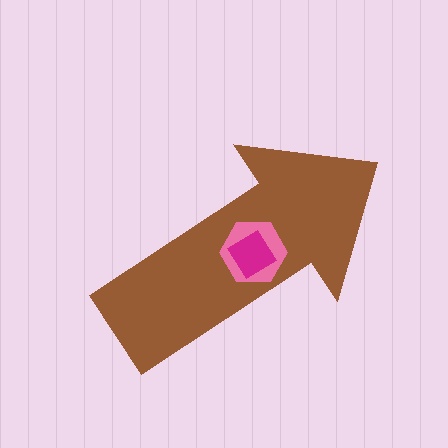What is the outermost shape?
The brown arrow.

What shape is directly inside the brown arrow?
The pink hexagon.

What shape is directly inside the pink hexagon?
The magenta diamond.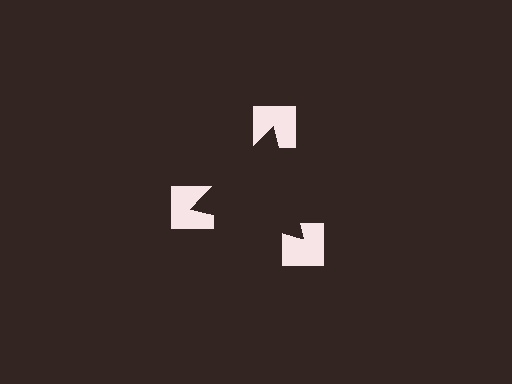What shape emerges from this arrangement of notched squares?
An illusory triangle — its edges are inferred from the aligned wedge cuts in the notched squares, not physically drawn.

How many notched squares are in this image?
There are 3 — one at each vertex of the illusory triangle.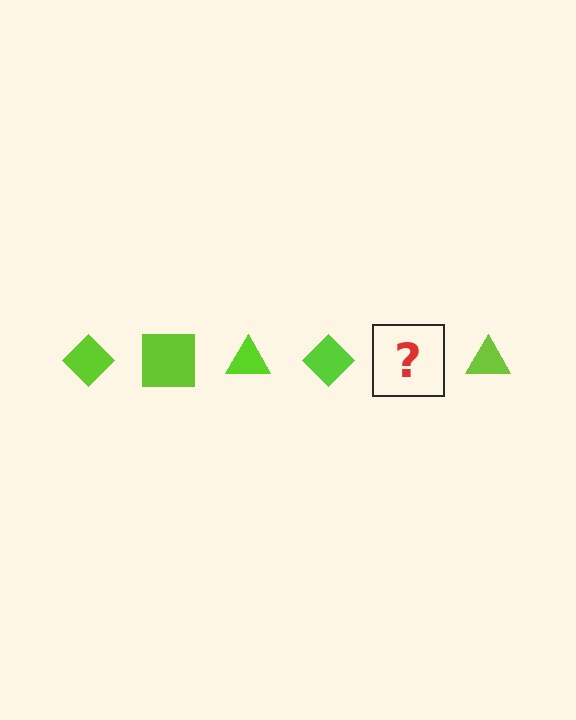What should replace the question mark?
The question mark should be replaced with a lime square.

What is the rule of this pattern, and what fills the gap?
The rule is that the pattern cycles through diamond, square, triangle shapes in lime. The gap should be filled with a lime square.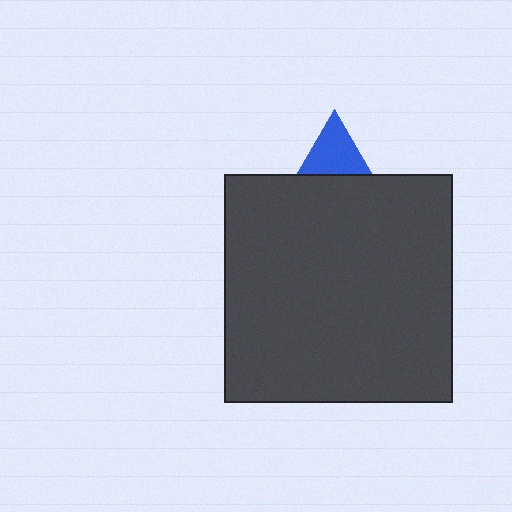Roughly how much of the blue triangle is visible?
A small part of it is visible (roughly 36%).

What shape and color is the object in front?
The object in front is a dark gray square.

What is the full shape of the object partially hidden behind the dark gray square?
The partially hidden object is a blue triangle.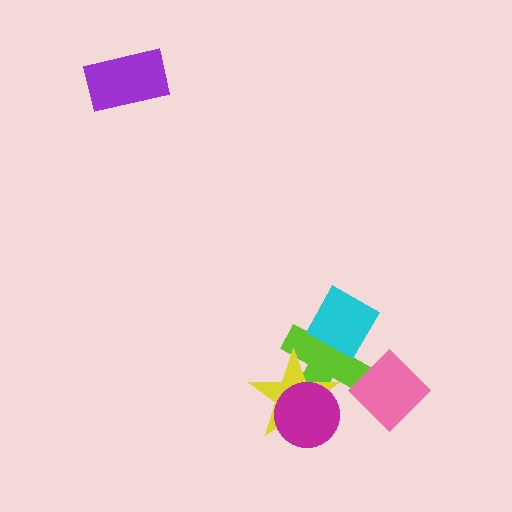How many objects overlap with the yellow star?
2 objects overlap with the yellow star.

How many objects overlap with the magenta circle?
2 objects overlap with the magenta circle.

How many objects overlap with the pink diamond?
1 object overlaps with the pink diamond.